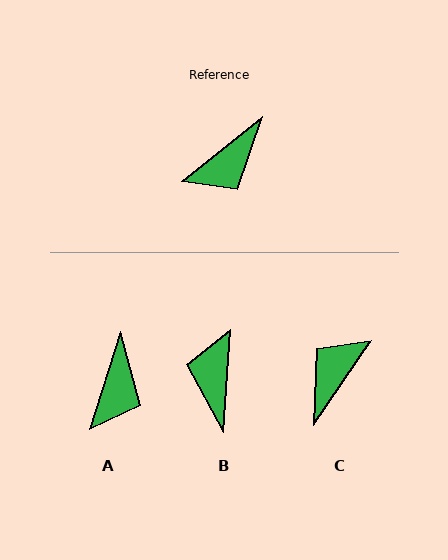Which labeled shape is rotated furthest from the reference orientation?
C, about 163 degrees away.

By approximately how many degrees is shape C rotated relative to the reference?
Approximately 163 degrees clockwise.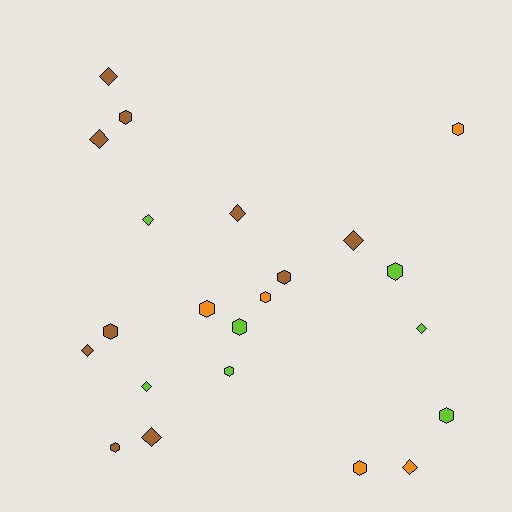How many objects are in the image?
There are 22 objects.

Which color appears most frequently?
Brown, with 10 objects.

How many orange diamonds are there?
There is 1 orange diamond.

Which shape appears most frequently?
Hexagon, with 12 objects.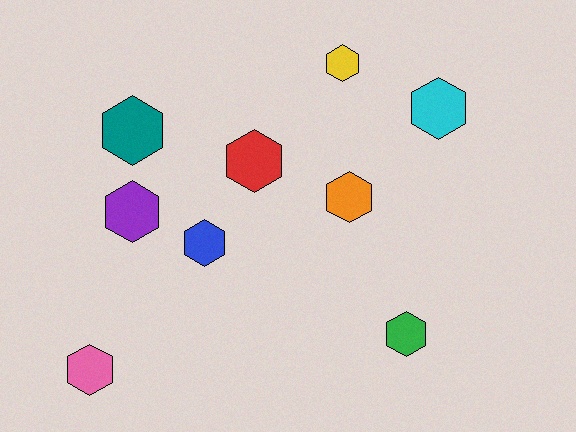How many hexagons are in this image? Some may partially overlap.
There are 9 hexagons.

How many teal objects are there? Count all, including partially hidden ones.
There is 1 teal object.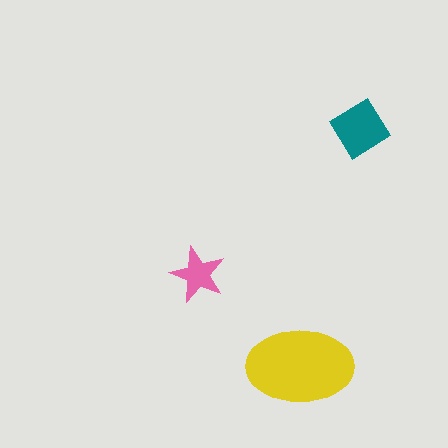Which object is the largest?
The yellow ellipse.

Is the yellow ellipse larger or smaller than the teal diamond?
Larger.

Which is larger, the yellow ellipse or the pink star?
The yellow ellipse.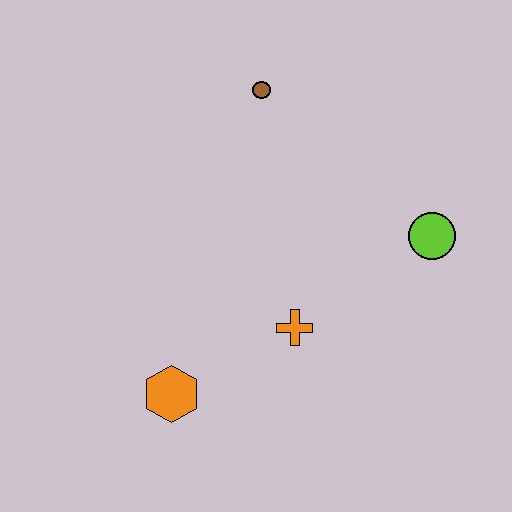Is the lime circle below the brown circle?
Yes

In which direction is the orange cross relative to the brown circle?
The orange cross is below the brown circle.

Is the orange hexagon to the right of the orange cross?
No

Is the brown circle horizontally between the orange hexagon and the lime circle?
Yes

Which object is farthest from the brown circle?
The orange hexagon is farthest from the brown circle.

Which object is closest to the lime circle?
The orange cross is closest to the lime circle.